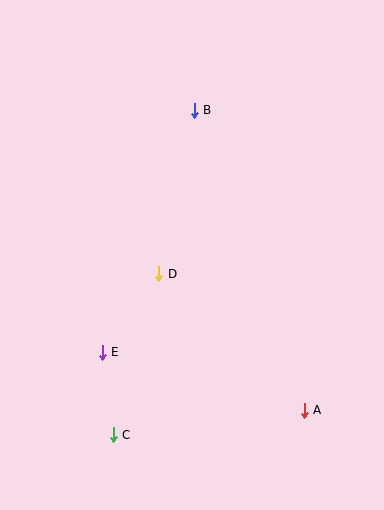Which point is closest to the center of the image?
Point D at (159, 274) is closest to the center.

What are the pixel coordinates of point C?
Point C is at (113, 435).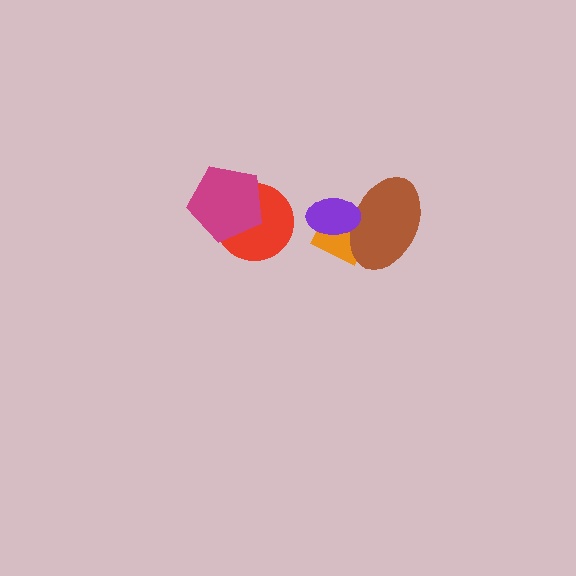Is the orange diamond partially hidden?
Yes, it is partially covered by another shape.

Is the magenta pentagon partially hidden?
No, no other shape covers it.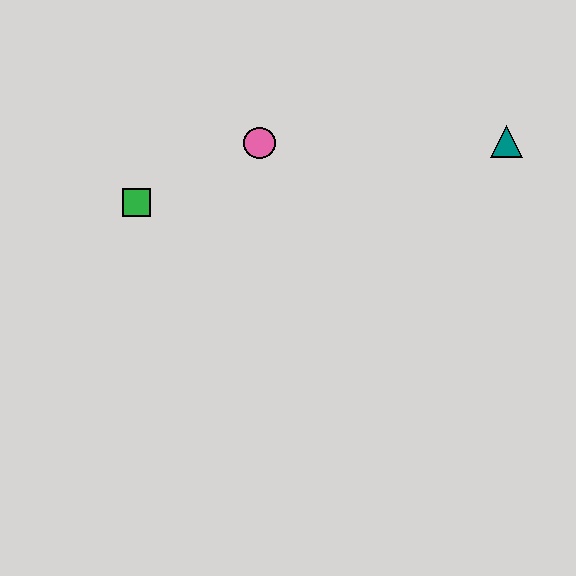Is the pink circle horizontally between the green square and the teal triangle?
Yes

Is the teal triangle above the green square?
Yes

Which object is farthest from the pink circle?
The teal triangle is farthest from the pink circle.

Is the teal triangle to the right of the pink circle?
Yes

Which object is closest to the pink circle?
The green square is closest to the pink circle.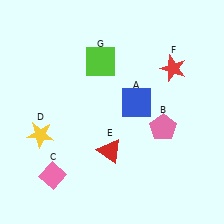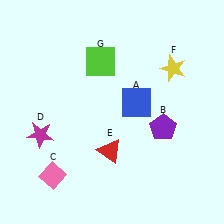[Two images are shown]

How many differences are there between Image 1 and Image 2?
There are 3 differences between the two images.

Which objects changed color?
B changed from pink to purple. D changed from yellow to magenta. F changed from red to yellow.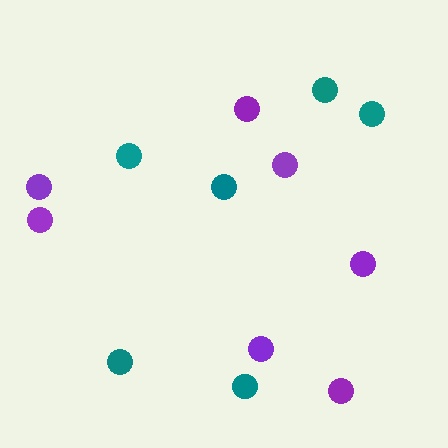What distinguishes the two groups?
There are 2 groups: one group of teal circles (6) and one group of purple circles (7).